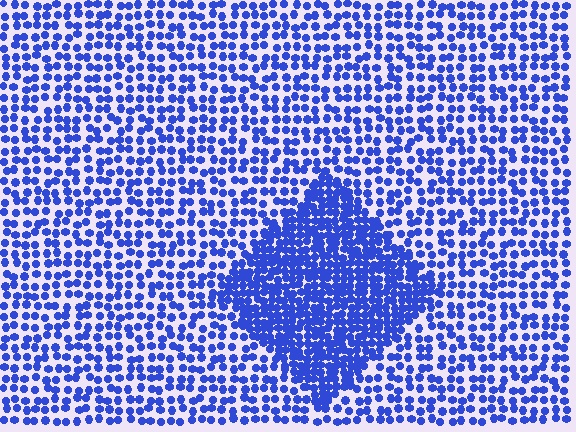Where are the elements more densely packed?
The elements are more densely packed inside the diamond boundary.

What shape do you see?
I see a diamond.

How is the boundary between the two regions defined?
The boundary is defined by a change in element density (approximately 2.1x ratio). All elements are the same color, size, and shape.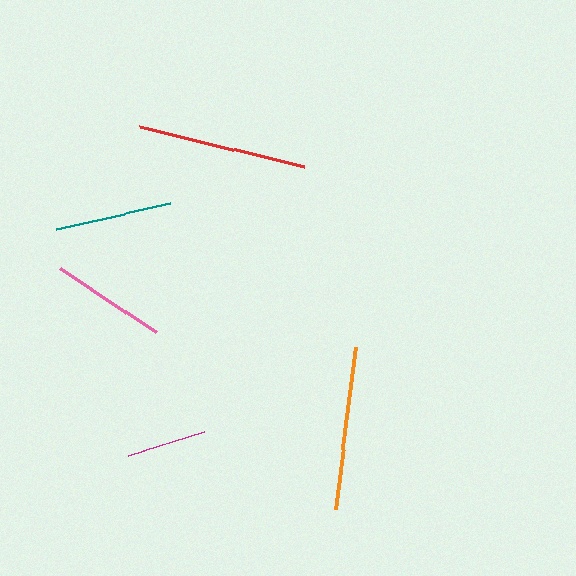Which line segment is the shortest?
The magenta line is the shortest at approximately 81 pixels.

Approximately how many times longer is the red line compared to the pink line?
The red line is approximately 1.4 times the length of the pink line.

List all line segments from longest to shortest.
From longest to shortest: red, orange, teal, pink, magenta.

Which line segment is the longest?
The red line is the longest at approximately 168 pixels.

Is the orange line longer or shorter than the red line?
The red line is longer than the orange line.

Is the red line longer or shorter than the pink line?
The red line is longer than the pink line.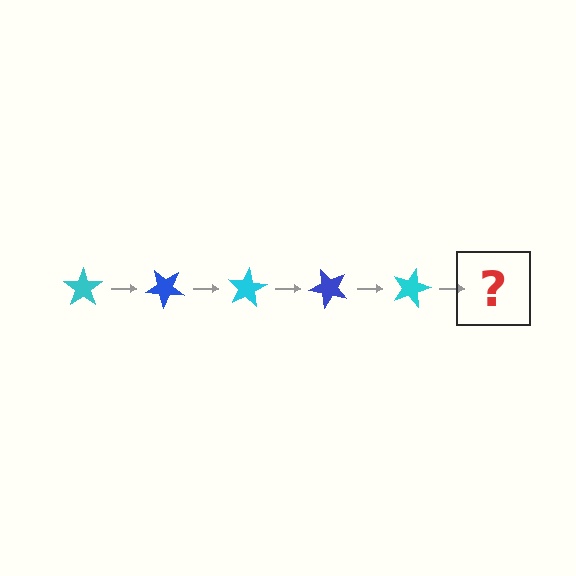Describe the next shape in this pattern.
It should be a blue star, rotated 200 degrees from the start.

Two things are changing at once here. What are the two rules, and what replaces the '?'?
The two rules are that it rotates 40 degrees each step and the color cycles through cyan and blue. The '?' should be a blue star, rotated 200 degrees from the start.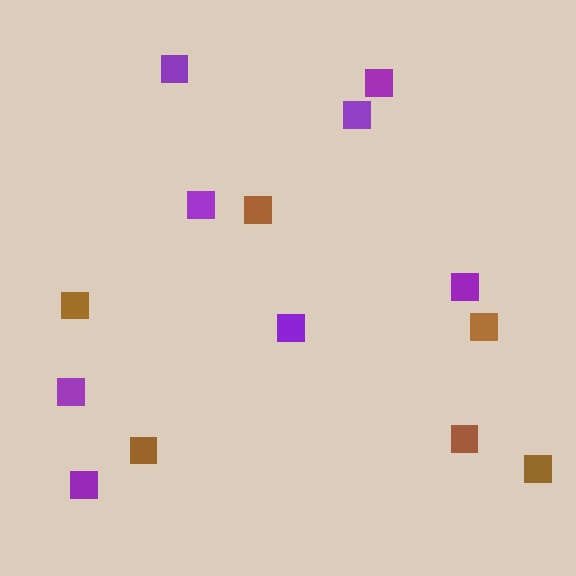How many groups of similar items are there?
There are 2 groups: one group of brown squares (6) and one group of purple squares (8).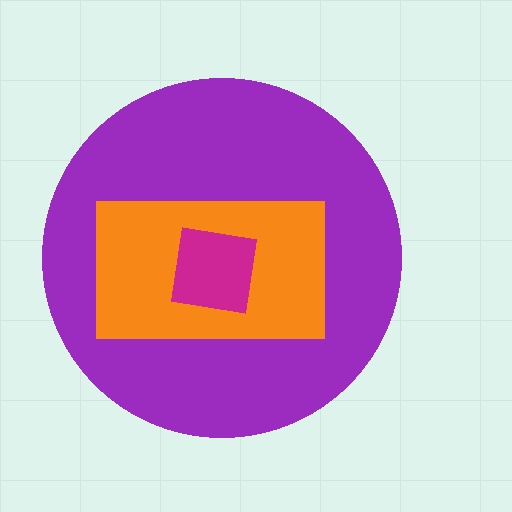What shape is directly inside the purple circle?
The orange rectangle.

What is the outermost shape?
The purple circle.